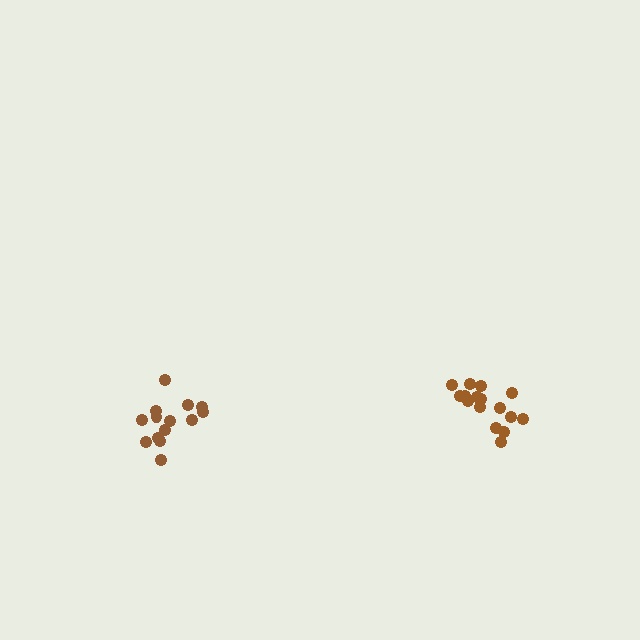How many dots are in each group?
Group 1: 14 dots, Group 2: 16 dots (30 total).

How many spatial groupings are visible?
There are 2 spatial groupings.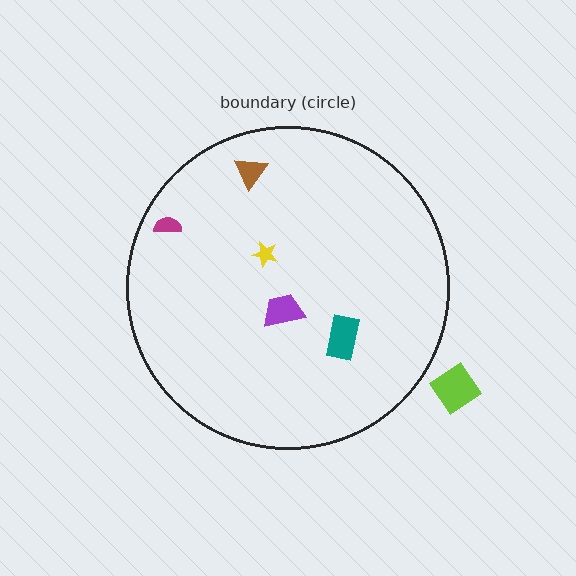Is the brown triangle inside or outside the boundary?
Inside.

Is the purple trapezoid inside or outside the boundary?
Inside.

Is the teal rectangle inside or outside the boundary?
Inside.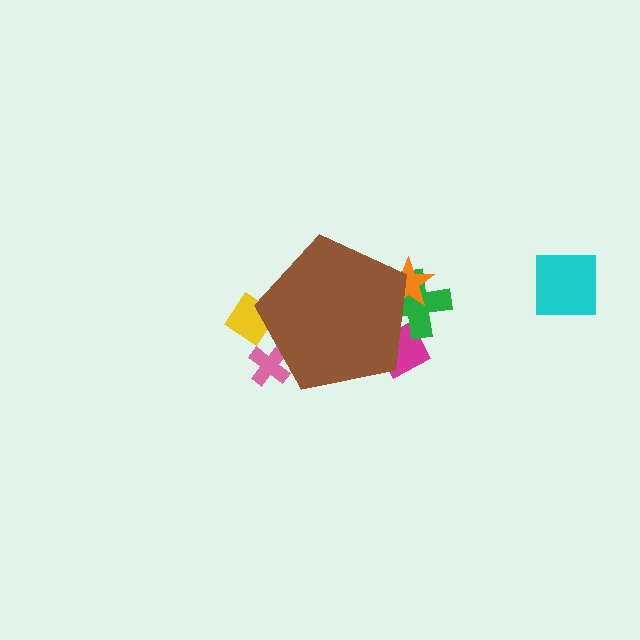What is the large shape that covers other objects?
A brown pentagon.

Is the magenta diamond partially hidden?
Yes, the magenta diamond is partially hidden behind the brown pentagon.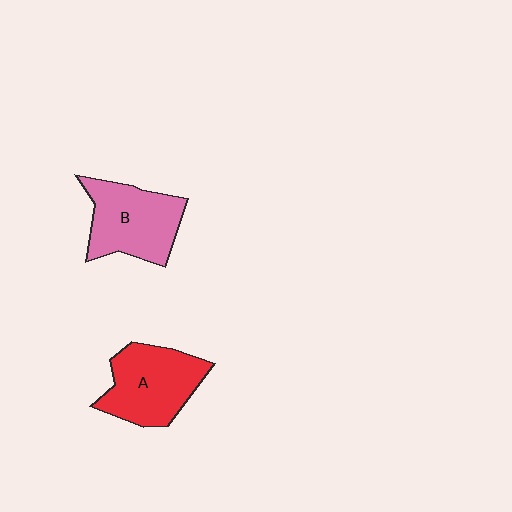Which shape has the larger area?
Shape A (red).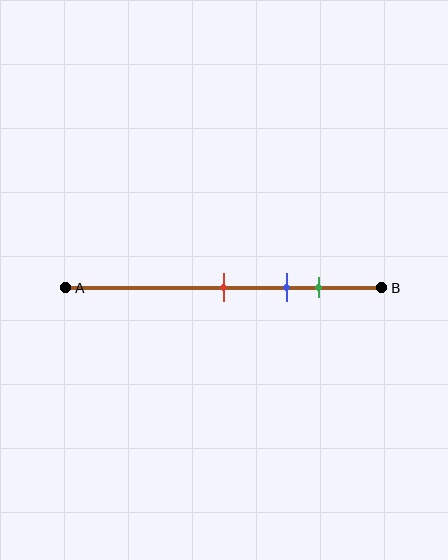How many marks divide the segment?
There are 3 marks dividing the segment.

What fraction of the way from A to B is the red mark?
The red mark is approximately 50% (0.5) of the way from A to B.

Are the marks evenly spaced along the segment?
Yes, the marks are approximately evenly spaced.